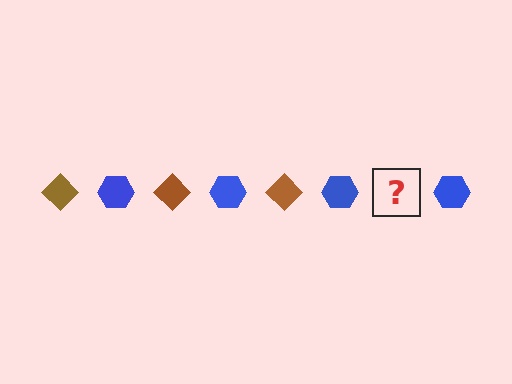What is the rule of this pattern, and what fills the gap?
The rule is that the pattern alternates between brown diamond and blue hexagon. The gap should be filled with a brown diamond.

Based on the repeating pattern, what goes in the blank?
The blank should be a brown diamond.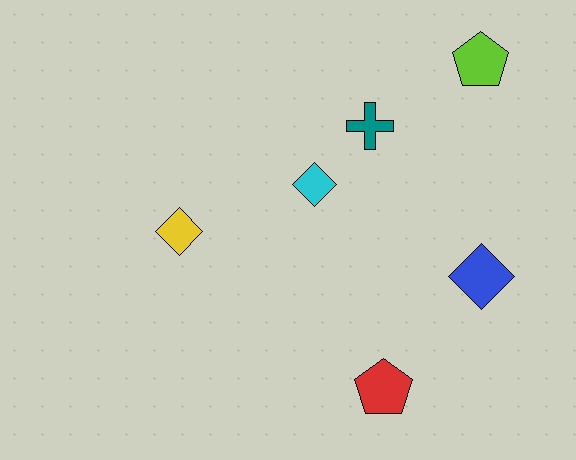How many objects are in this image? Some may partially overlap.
There are 6 objects.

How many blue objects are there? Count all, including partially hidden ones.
There is 1 blue object.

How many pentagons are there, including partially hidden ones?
There are 2 pentagons.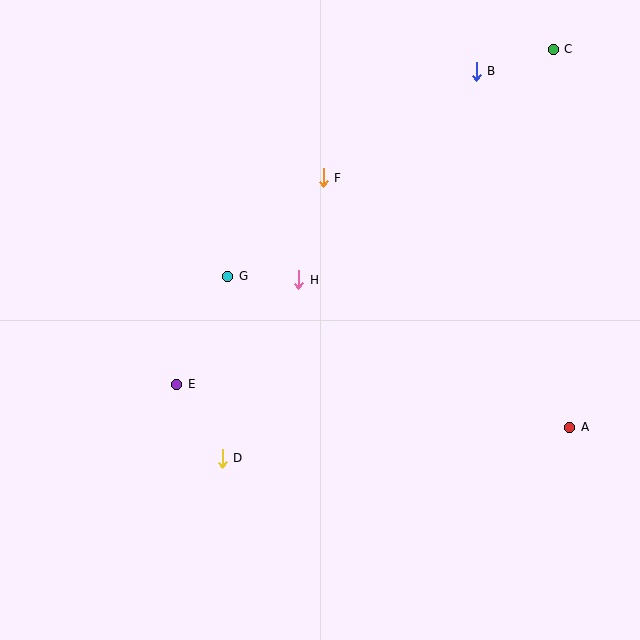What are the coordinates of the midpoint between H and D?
The midpoint between H and D is at (260, 369).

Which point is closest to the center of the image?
Point H at (299, 280) is closest to the center.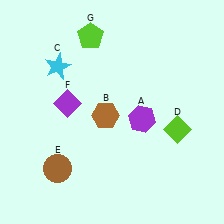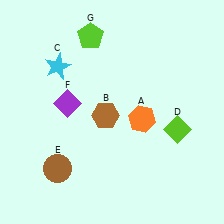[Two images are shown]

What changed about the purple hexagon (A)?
In Image 1, A is purple. In Image 2, it changed to orange.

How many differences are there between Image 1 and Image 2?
There is 1 difference between the two images.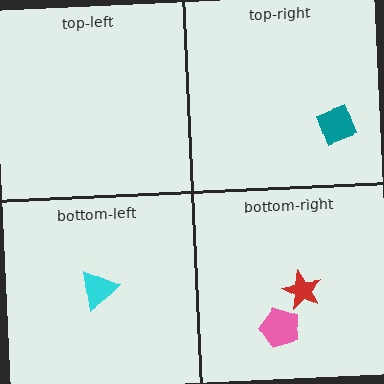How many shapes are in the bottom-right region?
2.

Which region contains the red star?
The bottom-right region.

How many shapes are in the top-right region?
1.